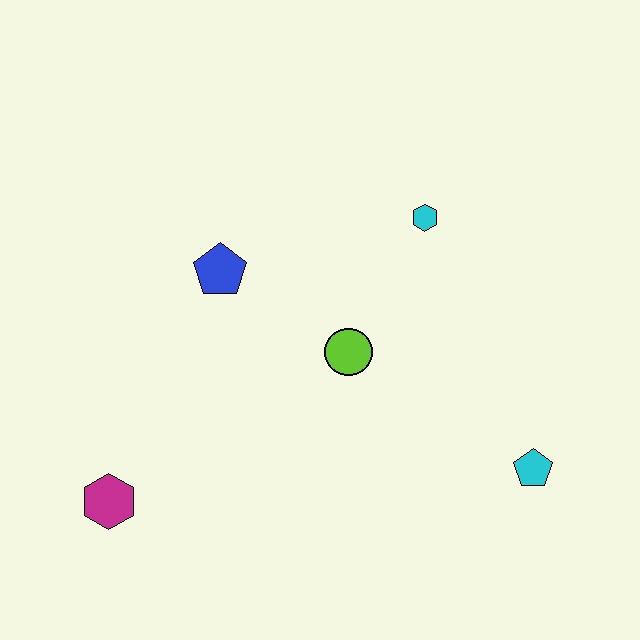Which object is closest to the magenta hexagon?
The blue pentagon is closest to the magenta hexagon.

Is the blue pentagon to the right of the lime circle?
No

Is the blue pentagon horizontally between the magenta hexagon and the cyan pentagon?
Yes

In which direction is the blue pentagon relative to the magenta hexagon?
The blue pentagon is above the magenta hexagon.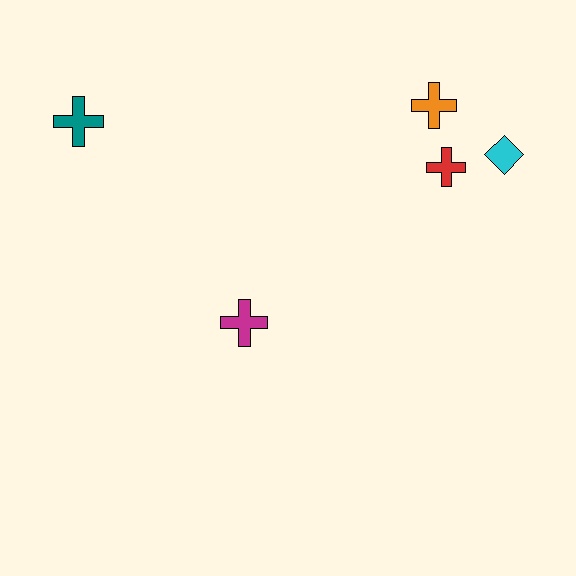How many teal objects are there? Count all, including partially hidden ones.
There is 1 teal object.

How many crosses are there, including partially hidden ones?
There are 4 crosses.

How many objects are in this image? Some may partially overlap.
There are 5 objects.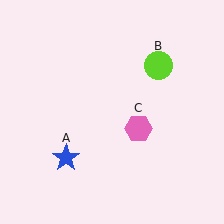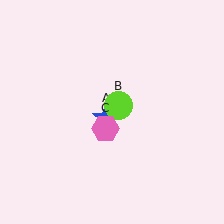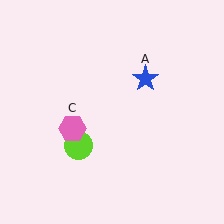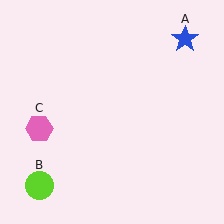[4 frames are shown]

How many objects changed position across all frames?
3 objects changed position: blue star (object A), lime circle (object B), pink hexagon (object C).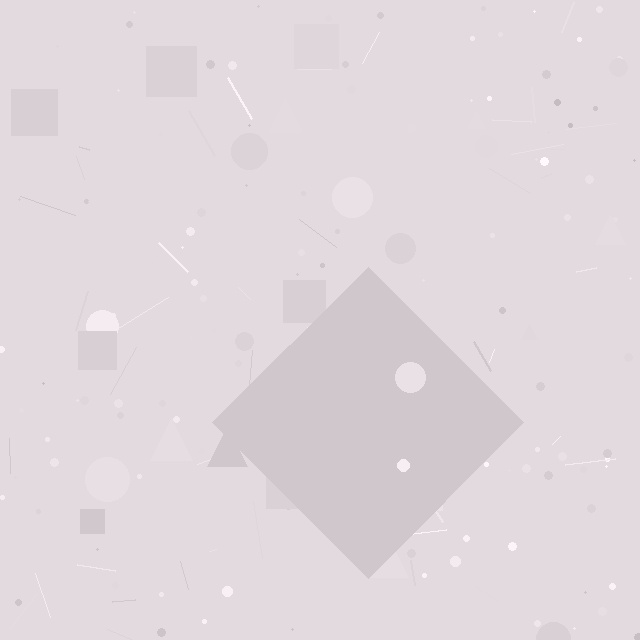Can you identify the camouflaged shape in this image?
The camouflaged shape is a diamond.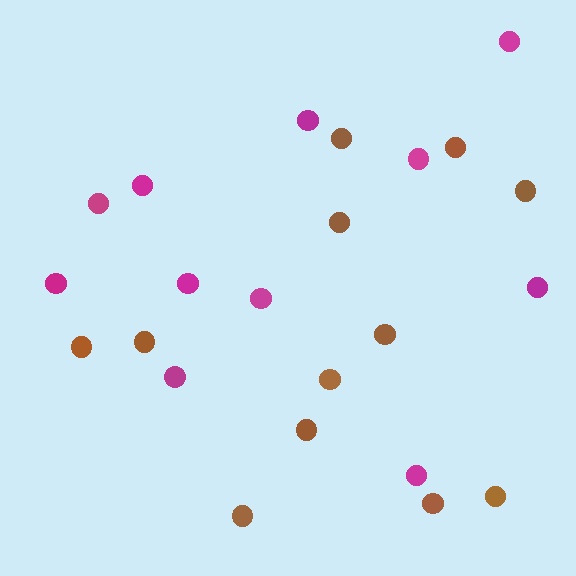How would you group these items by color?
There are 2 groups: one group of brown circles (12) and one group of magenta circles (11).